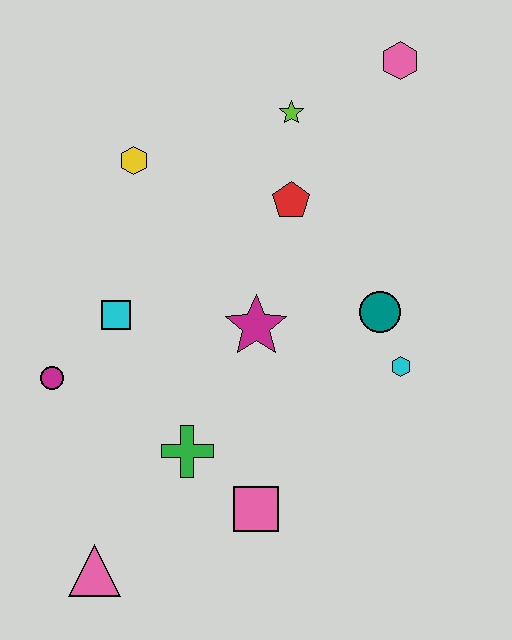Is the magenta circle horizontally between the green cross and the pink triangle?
No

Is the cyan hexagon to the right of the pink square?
Yes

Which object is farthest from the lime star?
The pink triangle is farthest from the lime star.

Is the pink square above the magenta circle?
No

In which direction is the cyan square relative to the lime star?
The cyan square is below the lime star.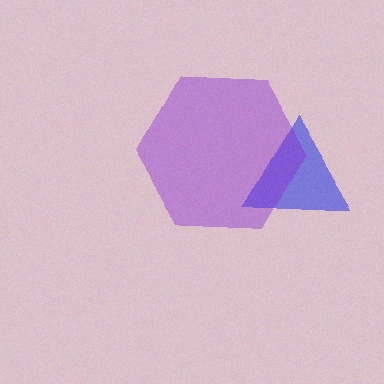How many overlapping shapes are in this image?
There are 2 overlapping shapes in the image.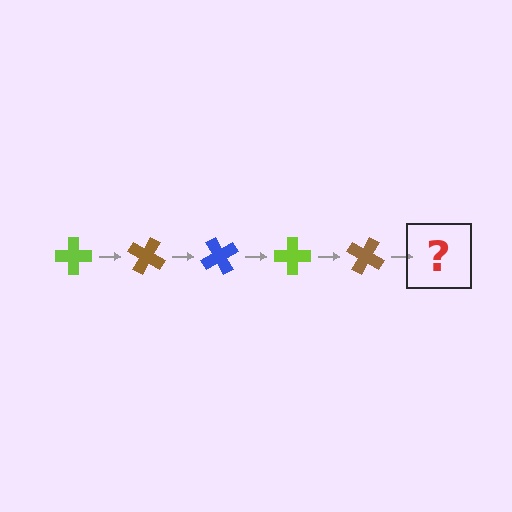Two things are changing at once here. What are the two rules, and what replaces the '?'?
The two rules are that it rotates 30 degrees each step and the color cycles through lime, brown, and blue. The '?' should be a blue cross, rotated 150 degrees from the start.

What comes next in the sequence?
The next element should be a blue cross, rotated 150 degrees from the start.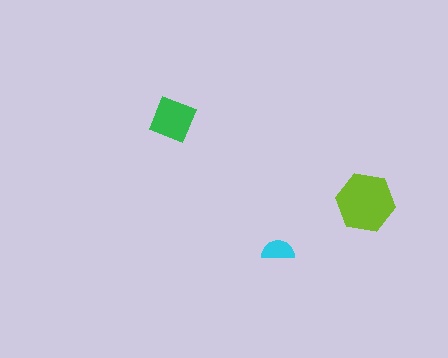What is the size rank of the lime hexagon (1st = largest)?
1st.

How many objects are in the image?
There are 3 objects in the image.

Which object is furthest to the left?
The green square is leftmost.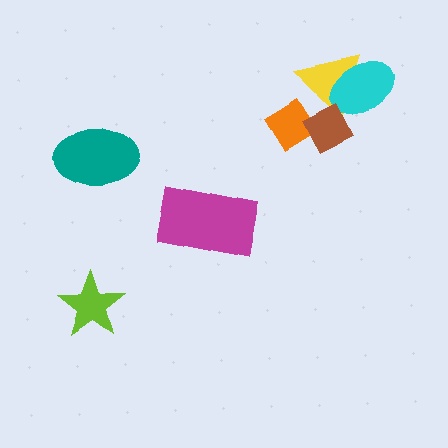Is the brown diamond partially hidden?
No, no other shape covers it.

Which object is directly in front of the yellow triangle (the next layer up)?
The cyan ellipse is directly in front of the yellow triangle.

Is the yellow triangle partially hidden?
Yes, it is partially covered by another shape.